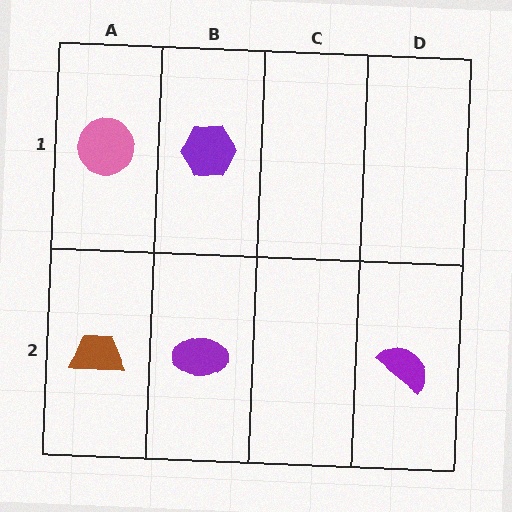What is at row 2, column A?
A brown trapezoid.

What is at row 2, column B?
A purple ellipse.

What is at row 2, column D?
A purple semicircle.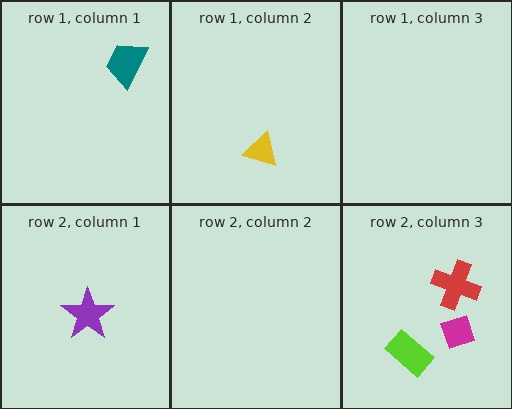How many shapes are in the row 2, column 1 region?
1.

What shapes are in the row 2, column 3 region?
The red cross, the magenta diamond, the lime rectangle.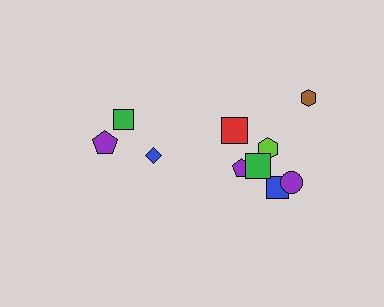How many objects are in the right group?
There are 7 objects.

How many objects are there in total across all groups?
There are 10 objects.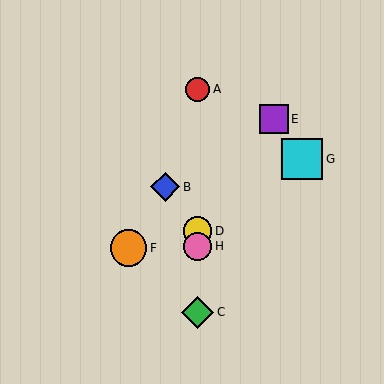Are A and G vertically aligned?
No, A is at x≈198 and G is at x≈302.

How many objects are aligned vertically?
4 objects (A, C, D, H) are aligned vertically.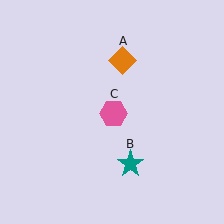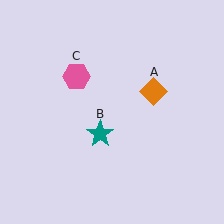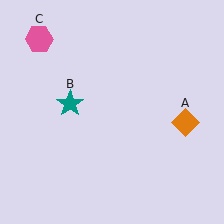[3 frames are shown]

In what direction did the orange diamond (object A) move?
The orange diamond (object A) moved down and to the right.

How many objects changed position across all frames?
3 objects changed position: orange diamond (object A), teal star (object B), pink hexagon (object C).